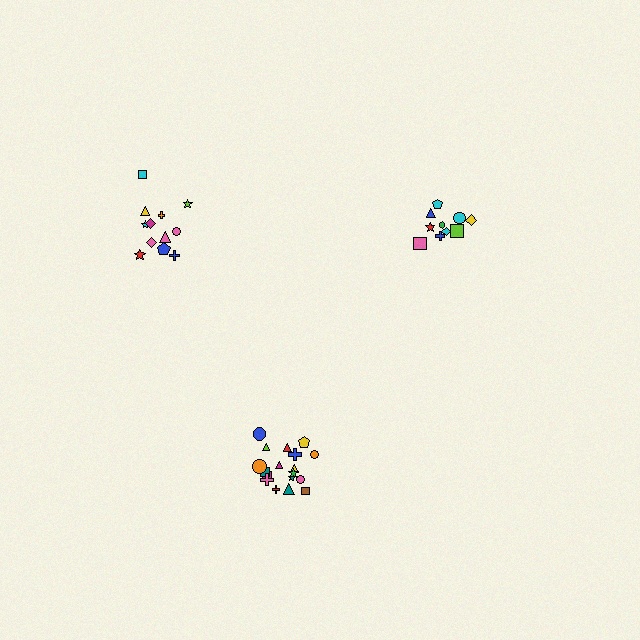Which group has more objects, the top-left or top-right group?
The top-left group.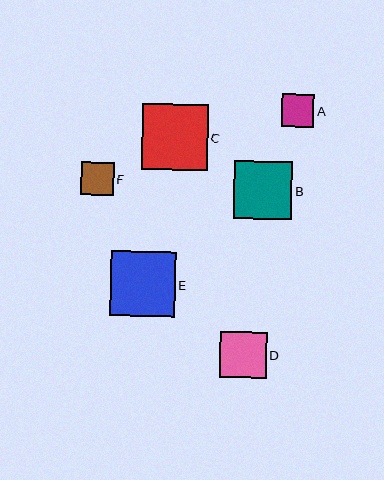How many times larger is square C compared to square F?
Square C is approximately 2.0 times the size of square F.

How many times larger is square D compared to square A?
Square D is approximately 1.4 times the size of square A.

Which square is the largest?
Square C is the largest with a size of approximately 65 pixels.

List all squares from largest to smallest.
From largest to smallest: C, E, B, D, F, A.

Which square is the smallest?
Square A is the smallest with a size of approximately 32 pixels.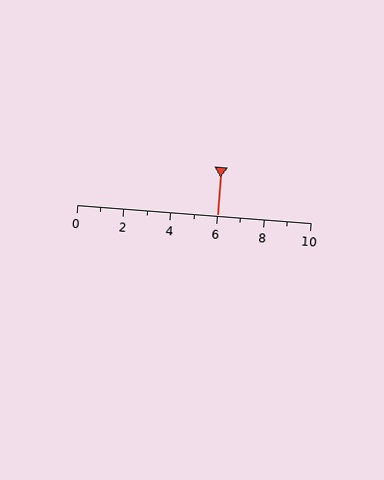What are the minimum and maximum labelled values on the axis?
The axis runs from 0 to 10.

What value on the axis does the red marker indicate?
The marker indicates approximately 6.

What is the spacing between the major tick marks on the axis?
The major ticks are spaced 2 apart.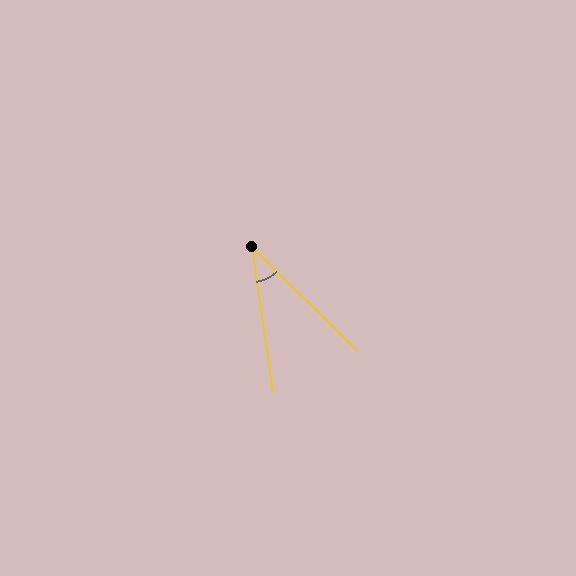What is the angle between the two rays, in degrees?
Approximately 37 degrees.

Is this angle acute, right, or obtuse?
It is acute.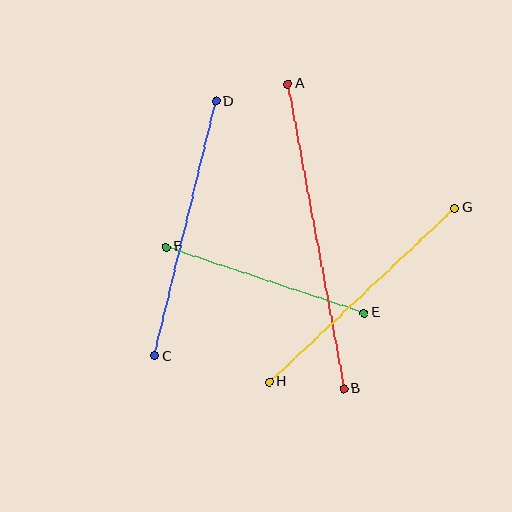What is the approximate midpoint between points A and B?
The midpoint is at approximately (316, 236) pixels.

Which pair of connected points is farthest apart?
Points A and B are farthest apart.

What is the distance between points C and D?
The distance is approximately 262 pixels.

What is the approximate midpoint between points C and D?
The midpoint is at approximately (185, 229) pixels.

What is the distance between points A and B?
The distance is approximately 310 pixels.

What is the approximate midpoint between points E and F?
The midpoint is at approximately (265, 280) pixels.